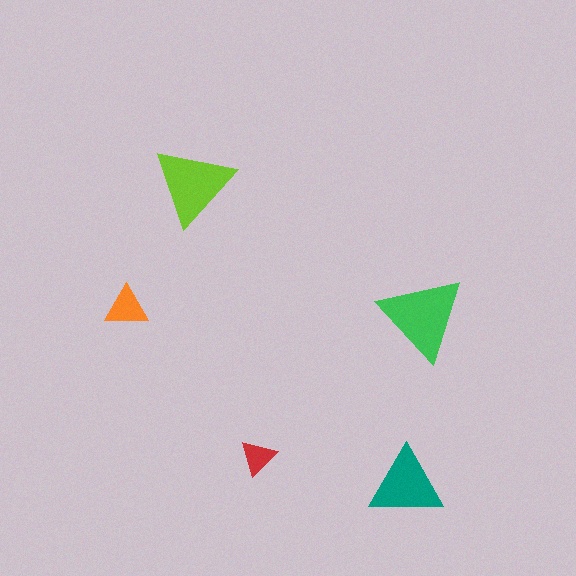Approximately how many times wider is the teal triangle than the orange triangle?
About 1.5 times wider.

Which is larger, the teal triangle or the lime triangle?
The lime one.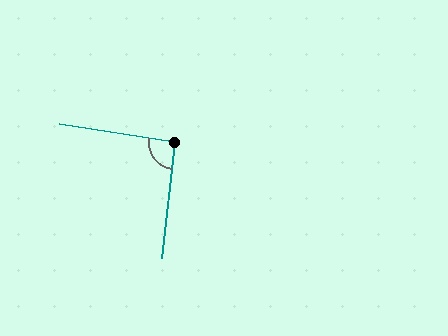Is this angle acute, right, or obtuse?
It is approximately a right angle.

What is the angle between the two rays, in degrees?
Approximately 92 degrees.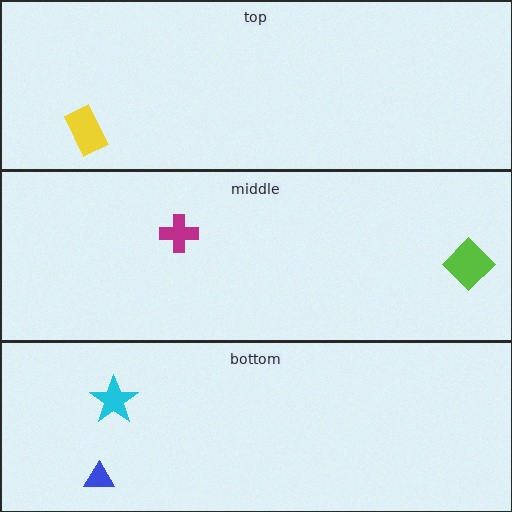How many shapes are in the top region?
1.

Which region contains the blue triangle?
The bottom region.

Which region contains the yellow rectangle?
The top region.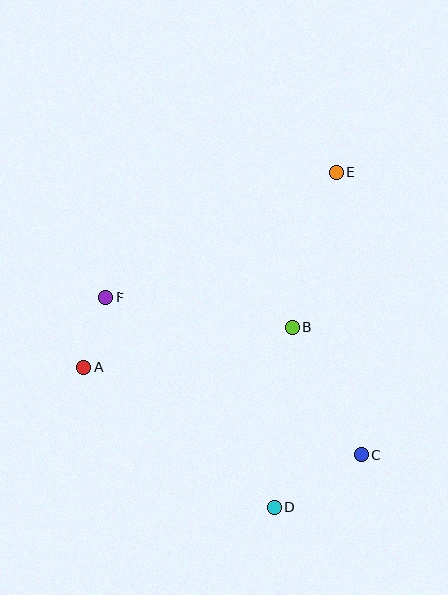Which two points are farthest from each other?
Points D and E are farthest from each other.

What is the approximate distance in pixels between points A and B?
The distance between A and B is approximately 212 pixels.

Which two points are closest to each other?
Points A and F are closest to each other.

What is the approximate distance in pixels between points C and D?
The distance between C and D is approximately 102 pixels.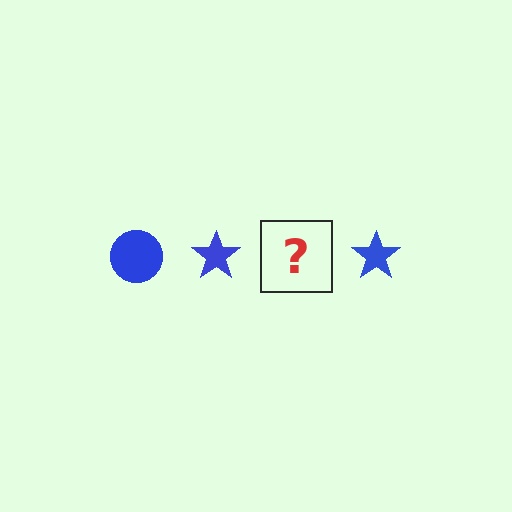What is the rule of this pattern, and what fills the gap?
The rule is that the pattern cycles through circle, star shapes in blue. The gap should be filled with a blue circle.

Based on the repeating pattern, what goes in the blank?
The blank should be a blue circle.